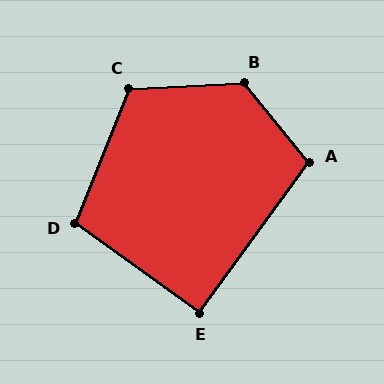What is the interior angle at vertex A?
Approximately 105 degrees (obtuse).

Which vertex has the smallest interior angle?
E, at approximately 90 degrees.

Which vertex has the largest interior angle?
B, at approximately 126 degrees.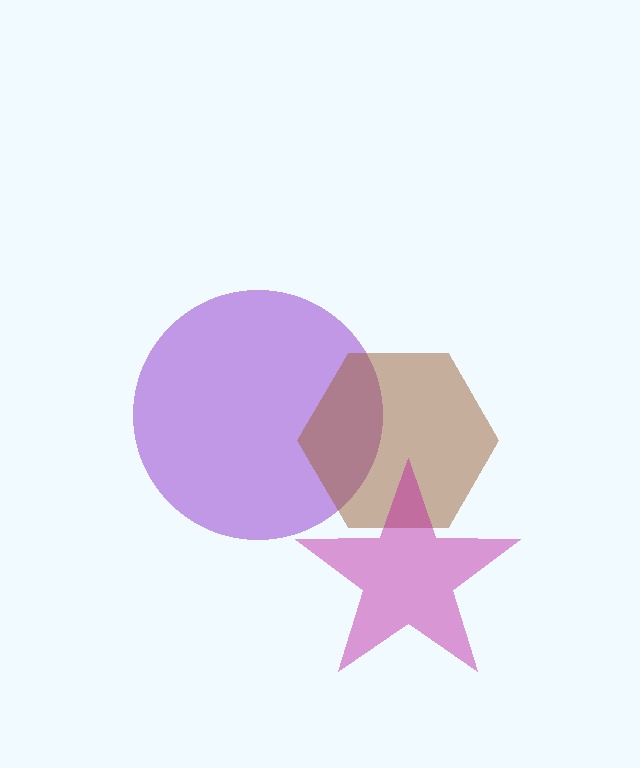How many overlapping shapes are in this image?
There are 3 overlapping shapes in the image.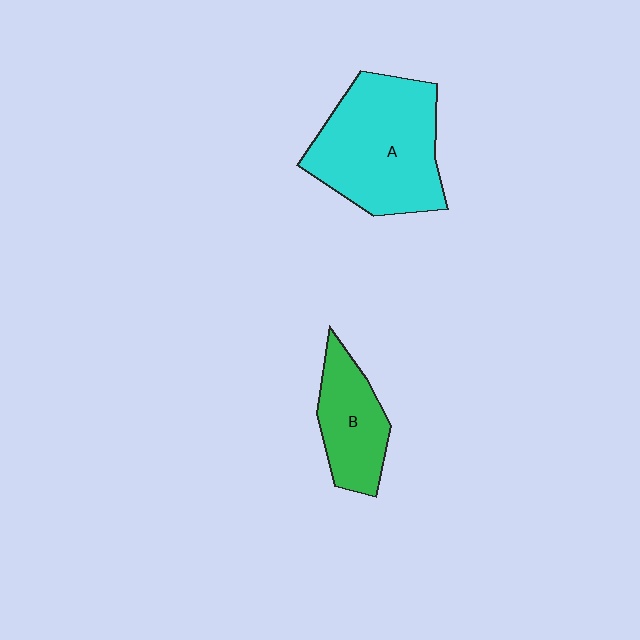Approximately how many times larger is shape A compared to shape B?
Approximately 1.9 times.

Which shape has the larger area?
Shape A (cyan).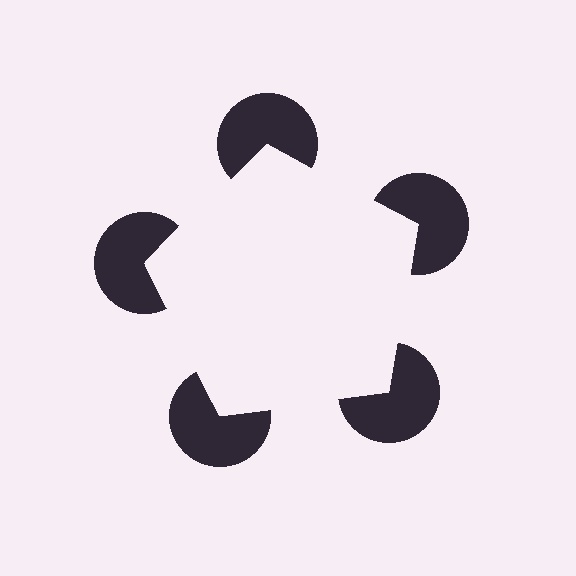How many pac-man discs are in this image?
There are 5 — one at each vertex of the illusory pentagon.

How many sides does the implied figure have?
5 sides.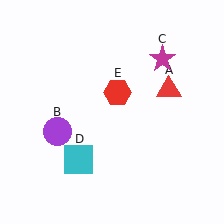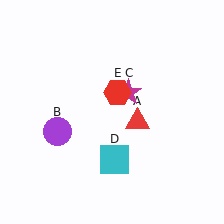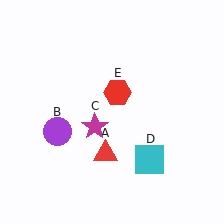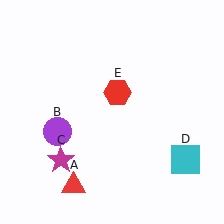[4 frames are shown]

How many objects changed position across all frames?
3 objects changed position: red triangle (object A), magenta star (object C), cyan square (object D).